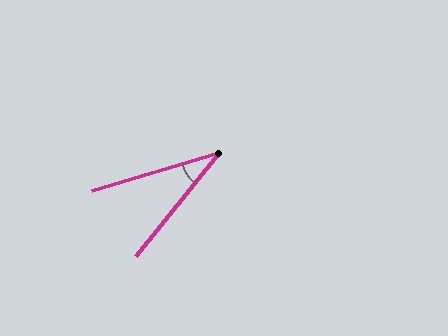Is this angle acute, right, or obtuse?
It is acute.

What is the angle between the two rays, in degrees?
Approximately 34 degrees.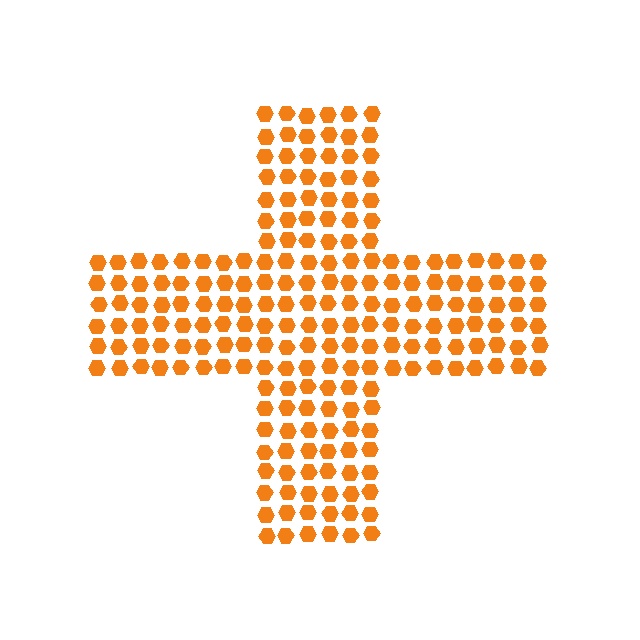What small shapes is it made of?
It is made of small hexagons.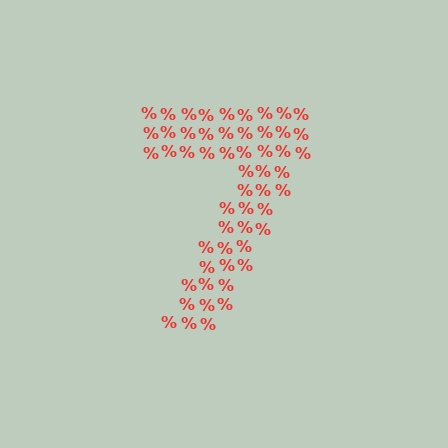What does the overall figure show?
The overall figure shows the digit 7.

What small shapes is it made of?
It is made of small percent signs.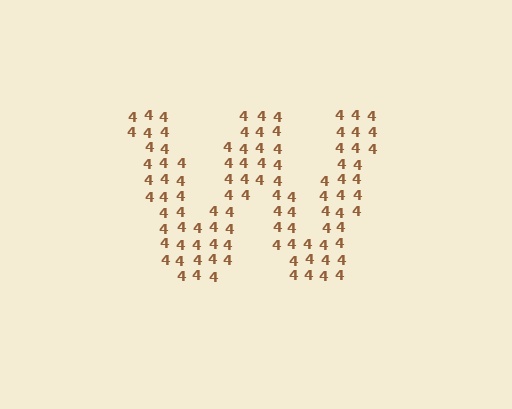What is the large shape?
The large shape is the letter W.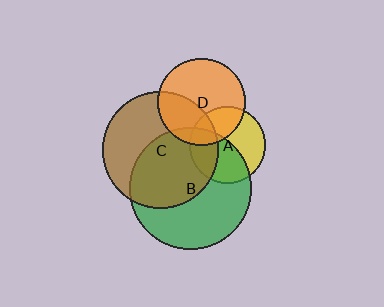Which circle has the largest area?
Circle B (green).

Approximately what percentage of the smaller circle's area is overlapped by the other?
Approximately 35%.